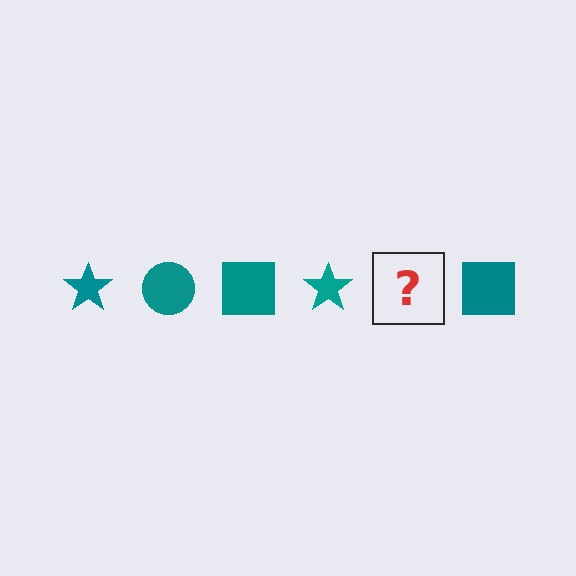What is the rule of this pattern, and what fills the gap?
The rule is that the pattern cycles through star, circle, square shapes in teal. The gap should be filled with a teal circle.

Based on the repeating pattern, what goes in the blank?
The blank should be a teal circle.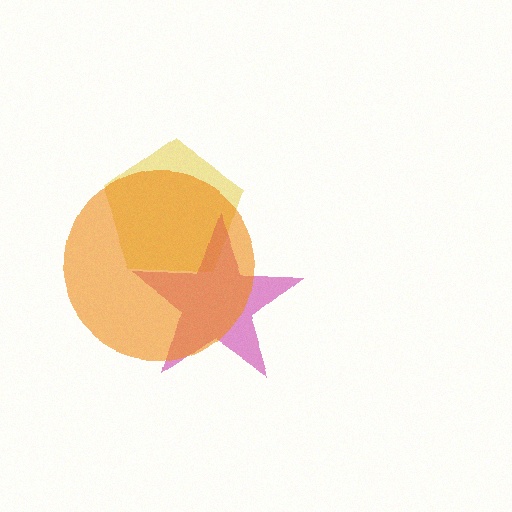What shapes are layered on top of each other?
The layered shapes are: a yellow pentagon, a magenta star, an orange circle.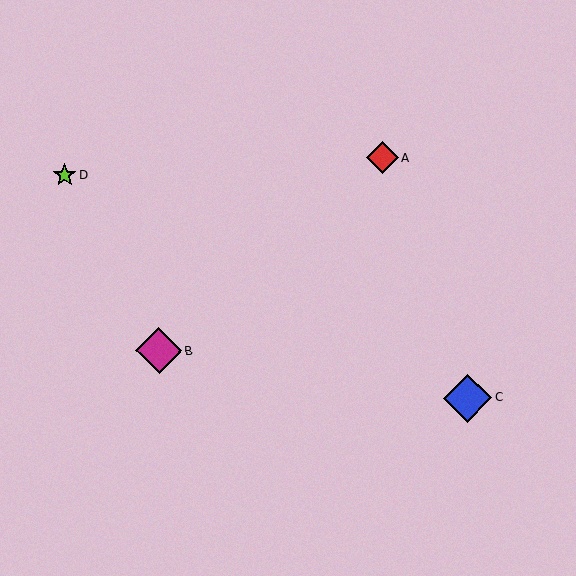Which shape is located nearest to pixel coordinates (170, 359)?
The magenta diamond (labeled B) at (159, 351) is nearest to that location.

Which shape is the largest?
The blue diamond (labeled C) is the largest.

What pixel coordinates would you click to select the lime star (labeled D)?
Click at (65, 175) to select the lime star D.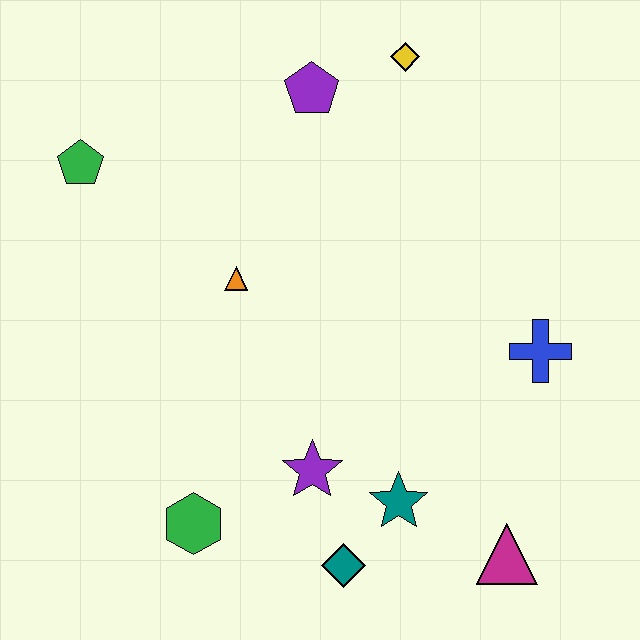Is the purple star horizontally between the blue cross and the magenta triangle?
No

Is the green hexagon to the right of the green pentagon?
Yes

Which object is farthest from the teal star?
The green pentagon is farthest from the teal star.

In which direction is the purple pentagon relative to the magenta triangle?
The purple pentagon is above the magenta triangle.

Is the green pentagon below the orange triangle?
No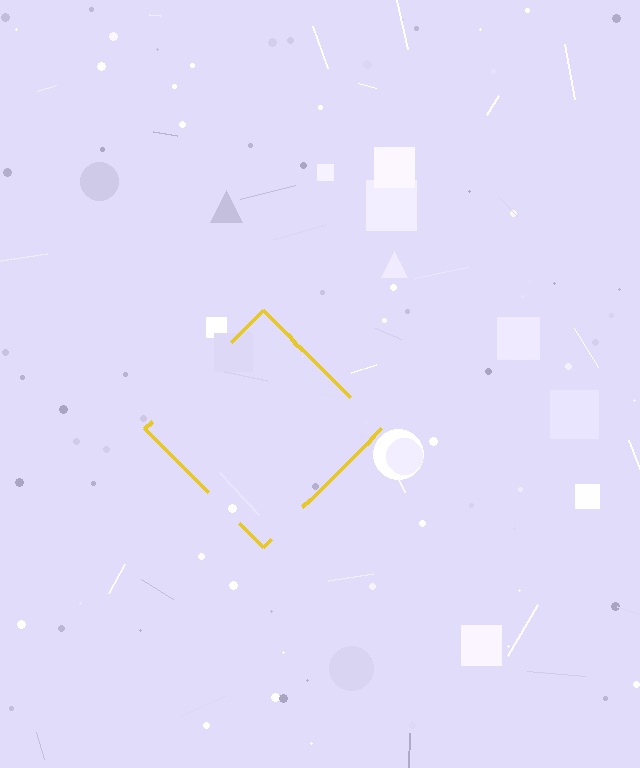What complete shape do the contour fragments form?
The contour fragments form a diamond.